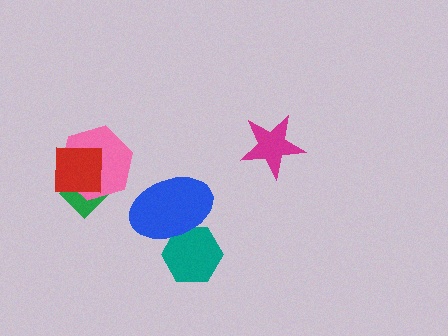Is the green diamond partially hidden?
Yes, it is partially covered by another shape.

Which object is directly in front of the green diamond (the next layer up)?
The pink hexagon is directly in front of the green diamond.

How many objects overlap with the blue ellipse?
1 object overlaps with the blue ellipse.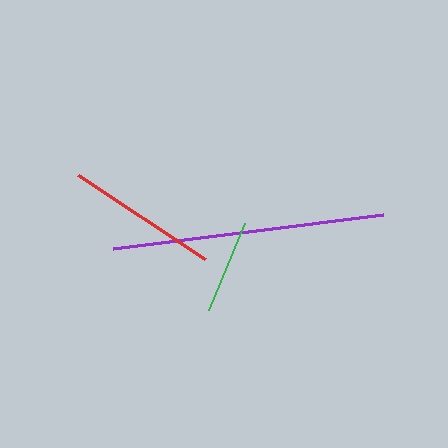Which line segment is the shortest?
The green line is the shortest at approximately 93 pixels.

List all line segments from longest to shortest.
From longest to shortest: purple, red, green.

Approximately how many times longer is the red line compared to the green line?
The red line is approximately 1.6 times the length of the green line.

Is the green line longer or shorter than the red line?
The red line is longer than the green line.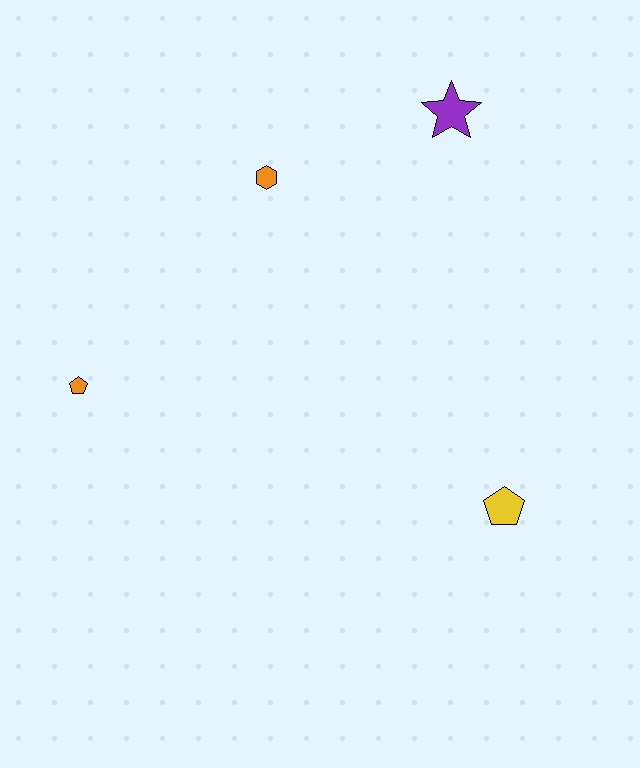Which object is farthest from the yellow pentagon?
The orange pentagon is farthest from the yellow pentagon.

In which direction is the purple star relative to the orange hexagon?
The purple star is to the right of the orange hexagon.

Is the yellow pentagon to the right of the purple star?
Yes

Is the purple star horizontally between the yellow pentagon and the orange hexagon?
Yes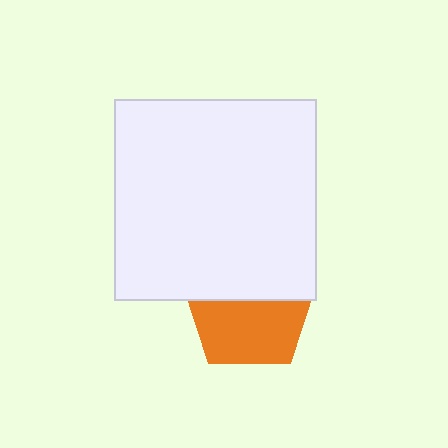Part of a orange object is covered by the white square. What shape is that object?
It is a pentagon.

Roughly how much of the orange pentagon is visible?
About half of it is visible (roughly 55%).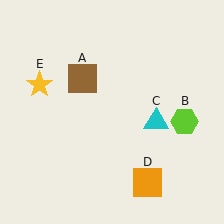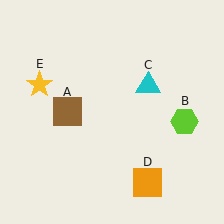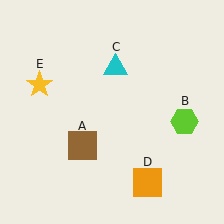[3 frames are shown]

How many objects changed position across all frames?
2 objects changed position: brown square (object A), cyan triangle (object C).